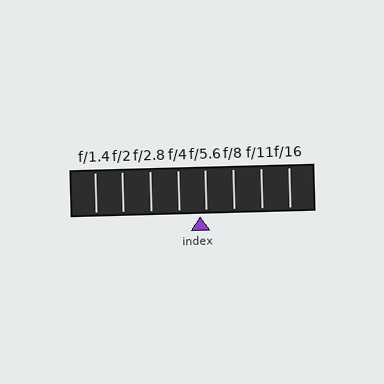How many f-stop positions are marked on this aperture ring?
There are 8 f-stop positions marked.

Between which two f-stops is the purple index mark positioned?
The index mark is between f/4 and f/5.6.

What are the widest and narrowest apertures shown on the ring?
The widest aperture shown is f/1.4 and the narrowest is f/16.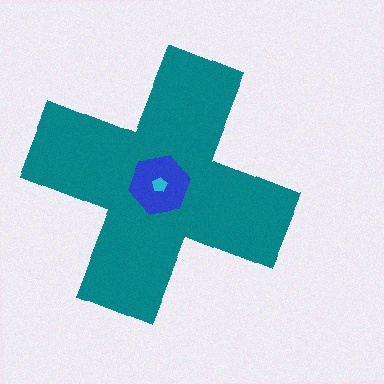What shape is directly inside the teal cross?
The blue hexagon.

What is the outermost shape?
The teal cross.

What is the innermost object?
The cyan pentagon.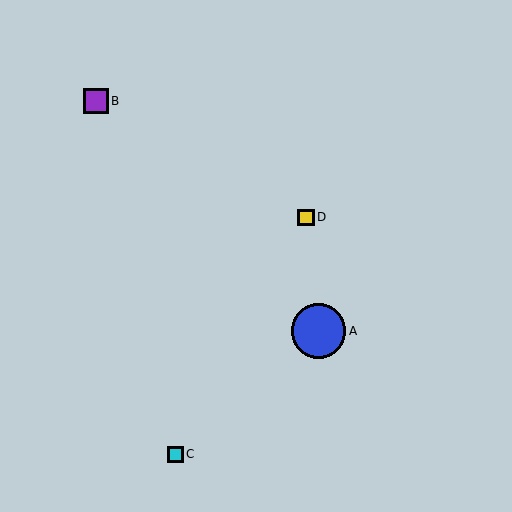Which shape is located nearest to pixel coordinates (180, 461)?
The cyan square (labeled C) at (175, 454) is nearest to that location.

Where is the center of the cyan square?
The center of the cyan square is at (175, 454).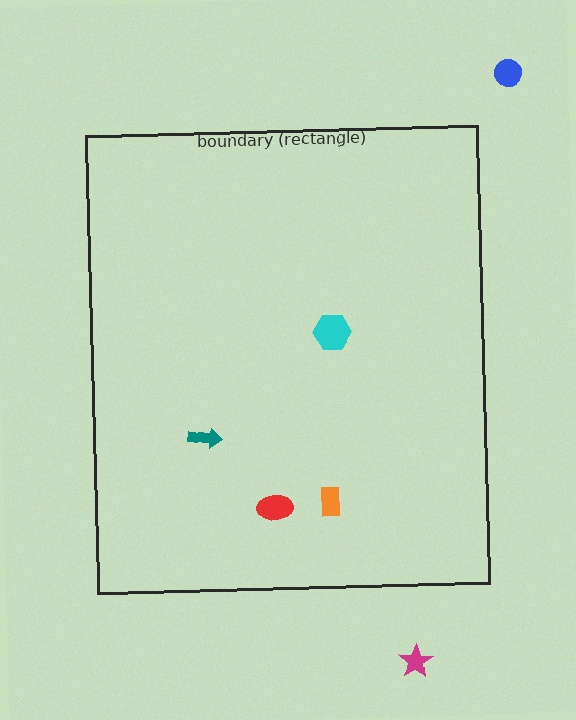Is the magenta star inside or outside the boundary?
Outside.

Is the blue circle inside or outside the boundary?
Outside.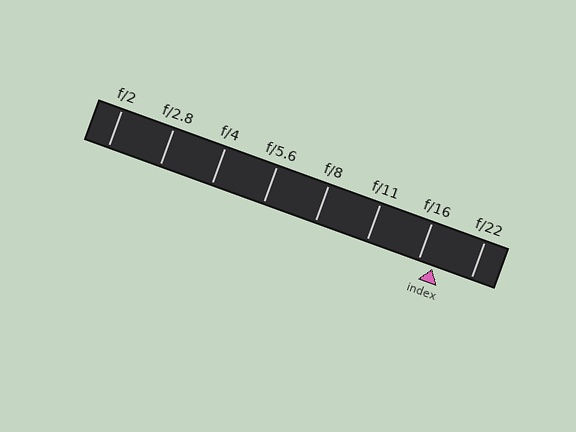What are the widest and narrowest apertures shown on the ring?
The widest aperture shown is f/2 and the narrowest is f/22.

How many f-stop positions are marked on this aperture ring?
There are 8 f-stop positions marked.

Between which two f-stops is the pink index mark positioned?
The index mark is between f/16 and f/22.